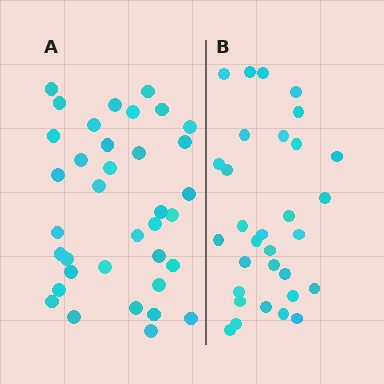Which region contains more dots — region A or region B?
Region A (the left region) has more dots.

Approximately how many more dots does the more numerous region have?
Region A has about 5 more dots than region B.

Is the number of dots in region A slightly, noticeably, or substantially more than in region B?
Region A has only slightly more — the two regions are fairly close. The ratio is roughly 1.2 to 1.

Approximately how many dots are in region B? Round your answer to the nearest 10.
About 30 dots. (The exact count is 31, which rounds to 30.)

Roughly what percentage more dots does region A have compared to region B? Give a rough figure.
About 15% more.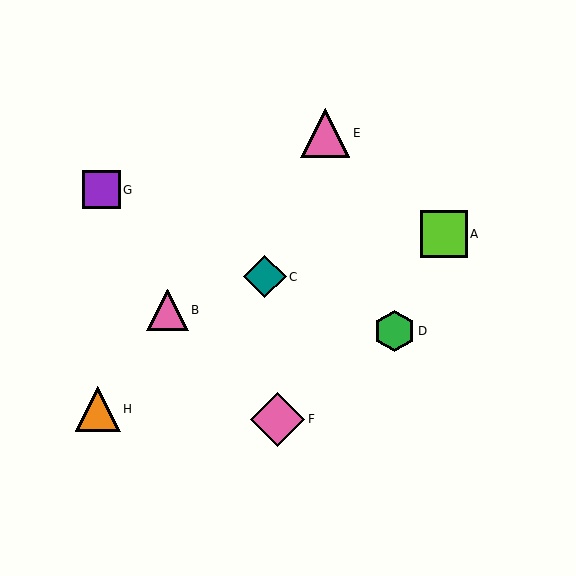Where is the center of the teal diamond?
The center of the teal diamond is at (265, 277).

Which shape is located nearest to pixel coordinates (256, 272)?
The teal diamond (labeled C) at (265, 277) is nearest to that location.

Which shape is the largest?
The pink diamond (labeled F) is the largest.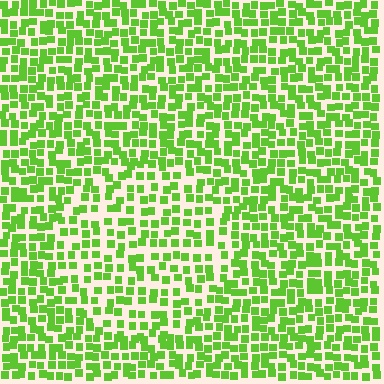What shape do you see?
I see a circle.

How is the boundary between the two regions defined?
The boundary is defined by a change in element density (approximately 1.5x ratio). All elements are the same color, size, and shape.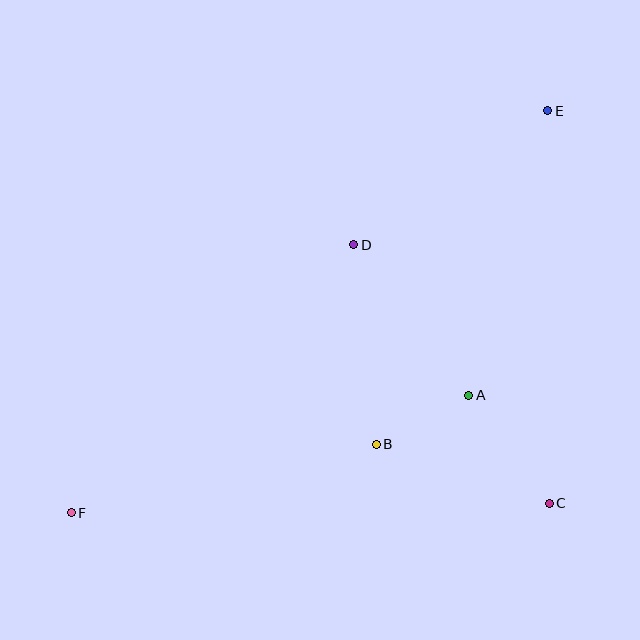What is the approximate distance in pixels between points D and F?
The distance between D and F is approximately 389 pixels.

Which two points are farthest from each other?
Points E and F are farthest from each other.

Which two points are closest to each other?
Points A and B are closest to each other.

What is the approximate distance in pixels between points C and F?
The distance between C and F is approximately 478 pixels.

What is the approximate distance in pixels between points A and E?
The distance between A and E is approximately 295 pixels.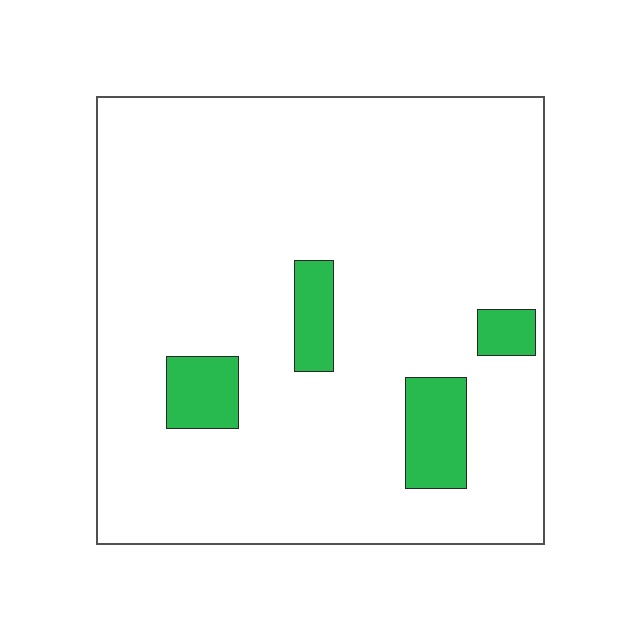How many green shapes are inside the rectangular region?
4.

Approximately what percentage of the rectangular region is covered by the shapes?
Approximately 10%.